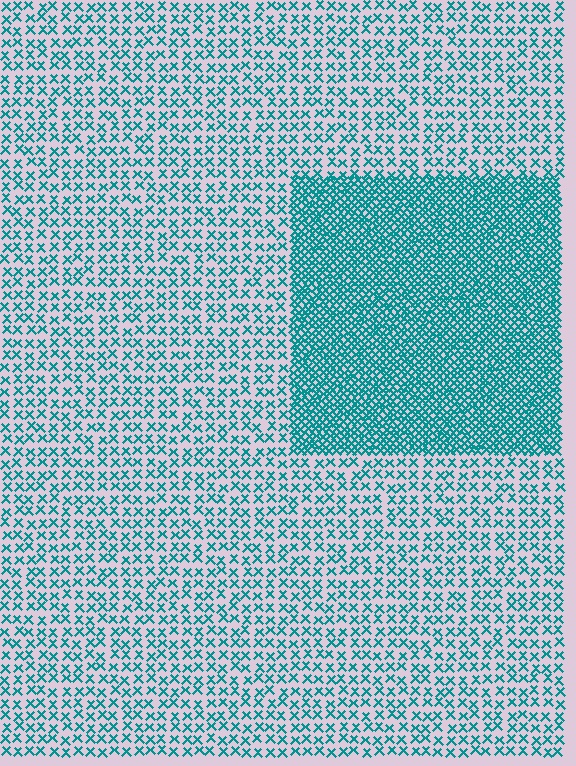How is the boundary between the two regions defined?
The boundary is defined by a change in element density (approximately 2.9x ratio). All elements are the same color, size, and shape.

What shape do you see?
I see a rectangle.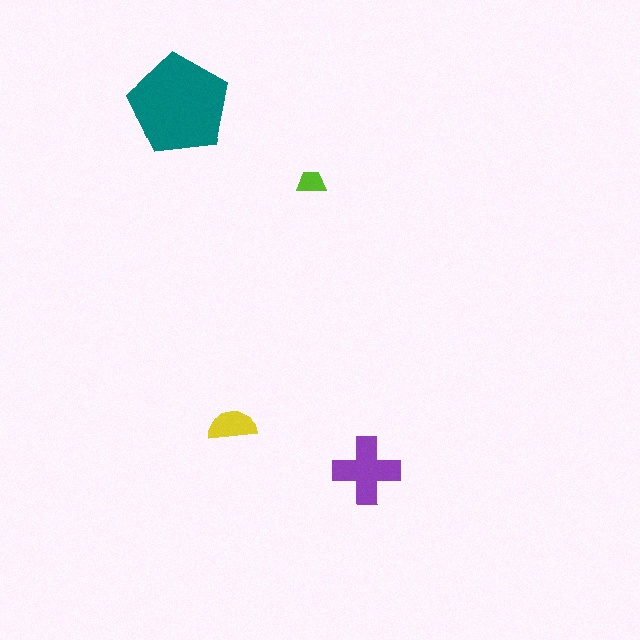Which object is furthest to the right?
The purple cross is rightmost.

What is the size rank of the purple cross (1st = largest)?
2nd.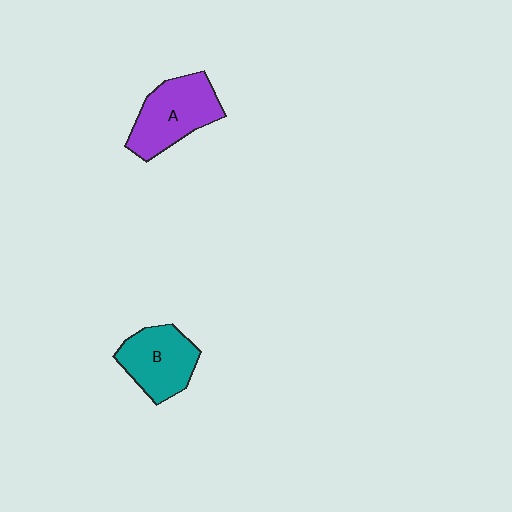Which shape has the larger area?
Shape A (purple).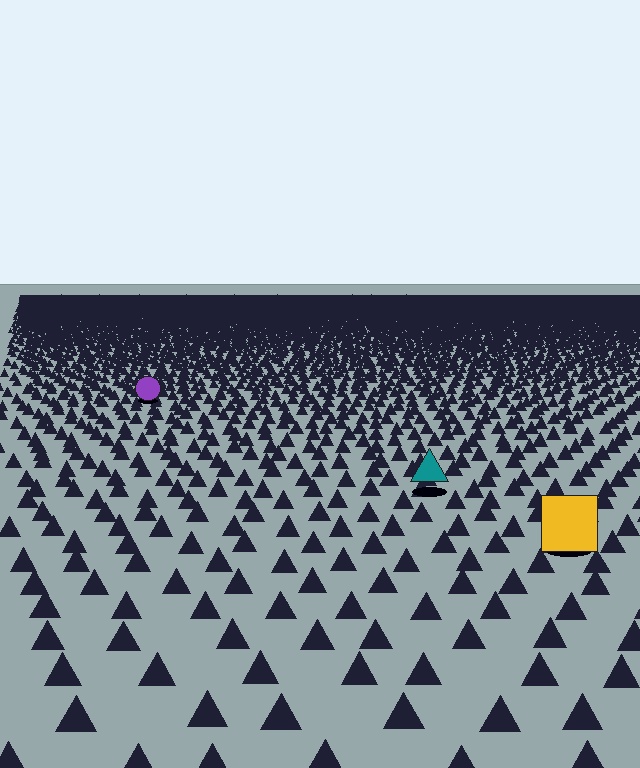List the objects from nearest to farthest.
From nearest to farthest: the yellow square, the teal triangle, the purple circle.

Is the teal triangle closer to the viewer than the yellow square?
No. The yellow square is closer — you can tell from the texture gradient: the ground texture is coarser near it.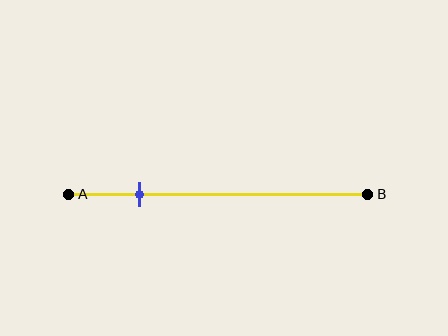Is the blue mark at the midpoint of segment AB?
No, the mark is at about 25% from A, not at the 50% midpoint.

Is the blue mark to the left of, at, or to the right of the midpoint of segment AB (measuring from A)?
The blue mark is to the left of the midpoint of segment AB.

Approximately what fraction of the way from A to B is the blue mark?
The blue mark is approximately 25% of the way from A to B.